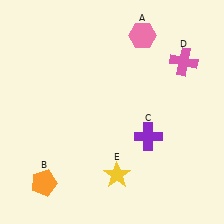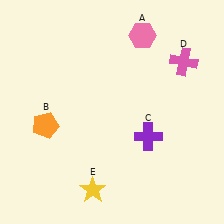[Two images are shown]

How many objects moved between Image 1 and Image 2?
2 objects moved between the two images.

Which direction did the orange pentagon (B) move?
The orange pentagon (B) moved up.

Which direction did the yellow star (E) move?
The yellow star (E) moved left.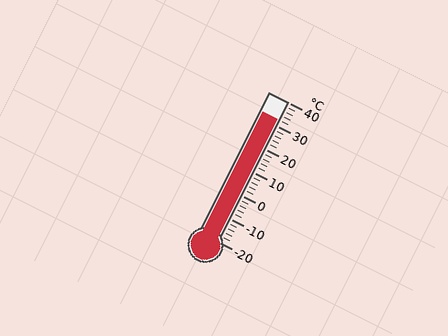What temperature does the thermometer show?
The thermometer shows approximately 32°C.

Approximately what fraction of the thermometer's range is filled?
The thermometer is filled to approximately 85% of its range.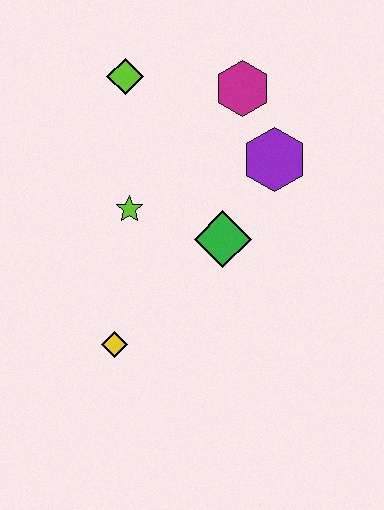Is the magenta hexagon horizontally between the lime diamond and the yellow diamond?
No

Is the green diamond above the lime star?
No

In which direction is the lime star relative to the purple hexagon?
The lime star is to the left of the purple hexagon.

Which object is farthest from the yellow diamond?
The magenta hexagon is farthest from the yellow diamond.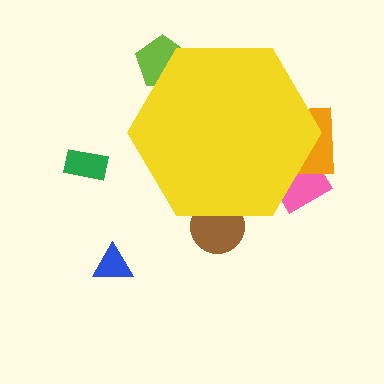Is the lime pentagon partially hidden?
Yes, the lime pentagon is partially hidden behind the yellow hexagon.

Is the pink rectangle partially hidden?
Yes, the pink rectangle is partially hidden behind the yellow hexagon.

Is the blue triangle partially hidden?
No, the blue triangle is fully visible.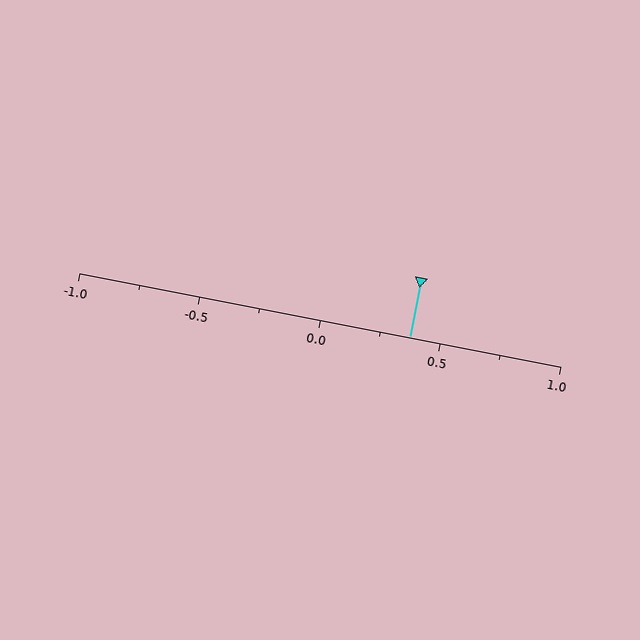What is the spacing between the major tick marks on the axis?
The major ticks are spaced 0.5 apart.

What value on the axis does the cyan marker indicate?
The marker indicates approximately 0.38.